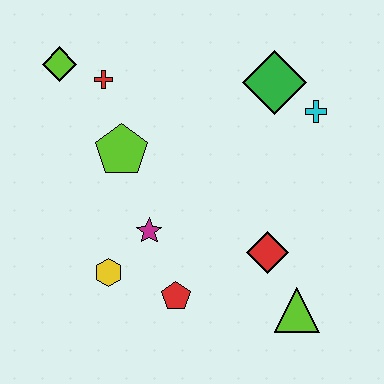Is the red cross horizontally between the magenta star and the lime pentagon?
No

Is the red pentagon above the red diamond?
No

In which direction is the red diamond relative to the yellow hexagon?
The red diamond is to the right of the yellow hexagon.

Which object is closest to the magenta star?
The yellow hexagon is closest to the magenta star.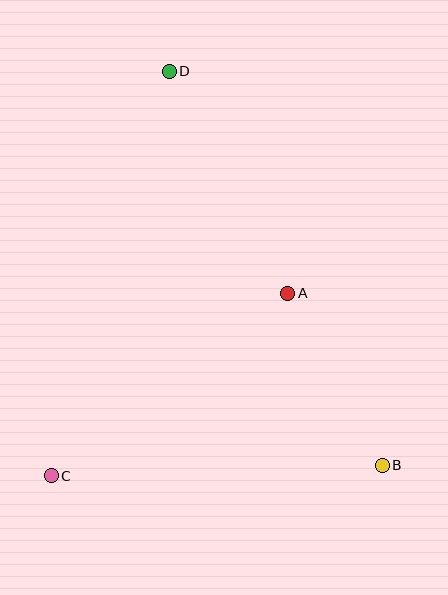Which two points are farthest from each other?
Points B and D are farthest from each other.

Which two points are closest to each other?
Points A and B are closest to each other.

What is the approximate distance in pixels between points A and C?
The distance between A and C is approximately 299 pixels.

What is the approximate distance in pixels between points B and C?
The distance between B and C is approximately 331 pixels.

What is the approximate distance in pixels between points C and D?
The distance between C and D is approximately 421 pixels.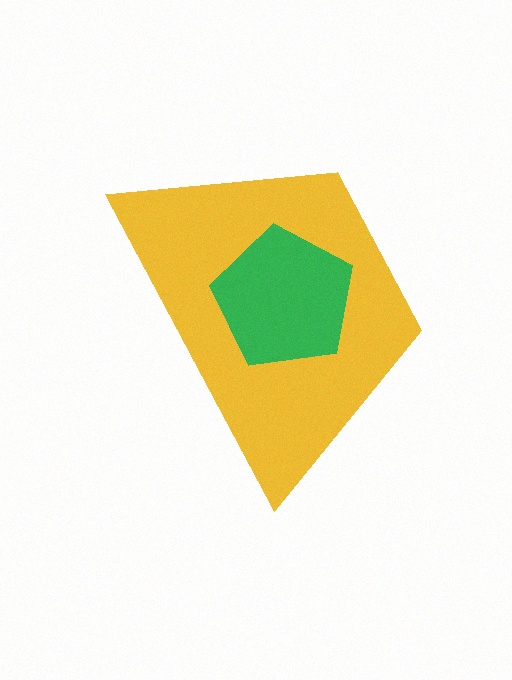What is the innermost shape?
The green pentagon.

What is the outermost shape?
The yellow trapezoid.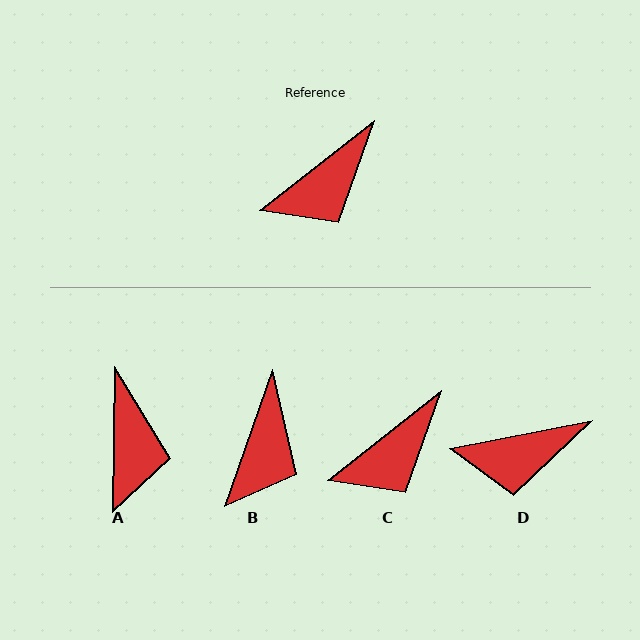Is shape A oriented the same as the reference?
No, it is off by about 51 degrees.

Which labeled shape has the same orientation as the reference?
C.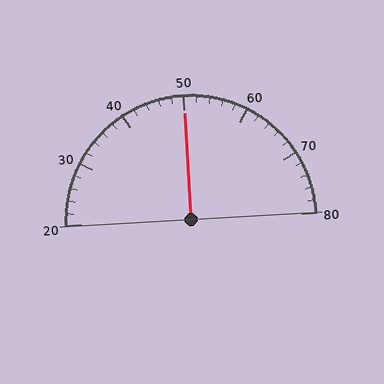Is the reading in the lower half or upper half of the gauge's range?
The reading is in the upper half of the range (20 to 80).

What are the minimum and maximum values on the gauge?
The gauge ranges from 20 to 80.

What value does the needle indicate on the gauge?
The needle indicates approximately 50.